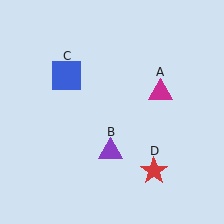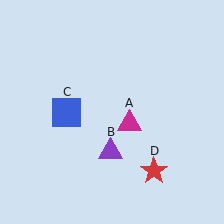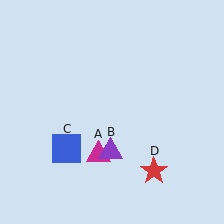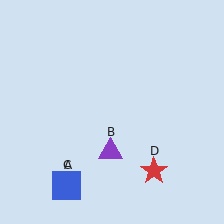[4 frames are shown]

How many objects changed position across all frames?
2 objects changed position: magenta triangle (object A), blue square (object C).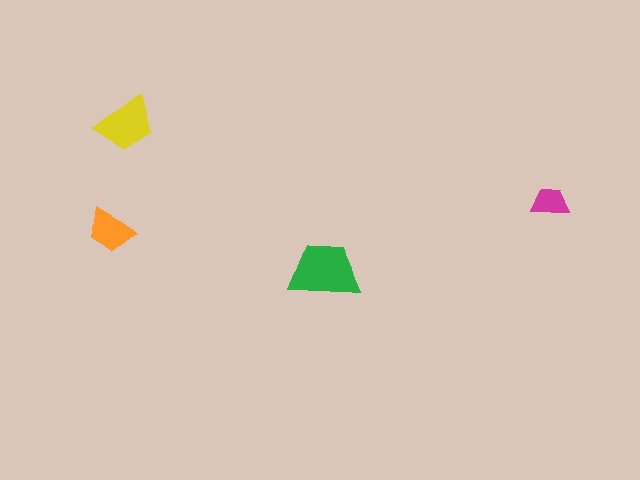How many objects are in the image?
There are 4 objects in the image.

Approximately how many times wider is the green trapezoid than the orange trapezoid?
About 1.5 times wider.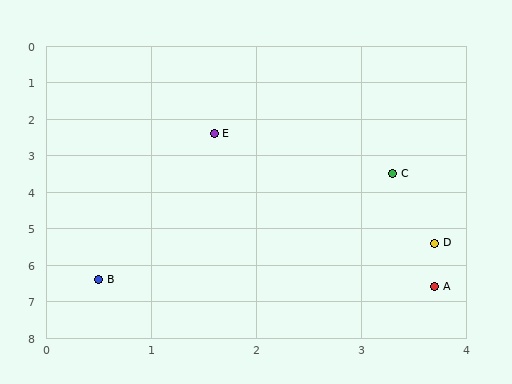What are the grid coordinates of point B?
Point B is at approximately (0.5, 6.4).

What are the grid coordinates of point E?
Point E is at approximately (1.6, 2.4).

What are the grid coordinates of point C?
Point C is at approximately (3.3, 3.5).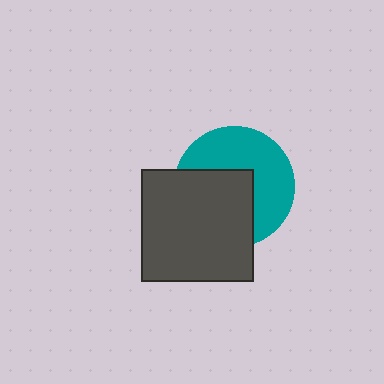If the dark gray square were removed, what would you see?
You would see the complete teal circle.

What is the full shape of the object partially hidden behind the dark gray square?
The partially hidden object is a teal circle.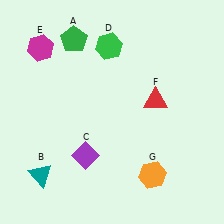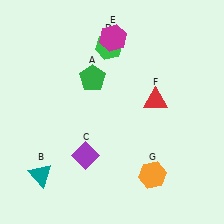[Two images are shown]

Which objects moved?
The objects that moved are: the green pentagon (A), the magenta hexagon (E).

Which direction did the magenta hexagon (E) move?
The magenta hexagon (E) moved right.